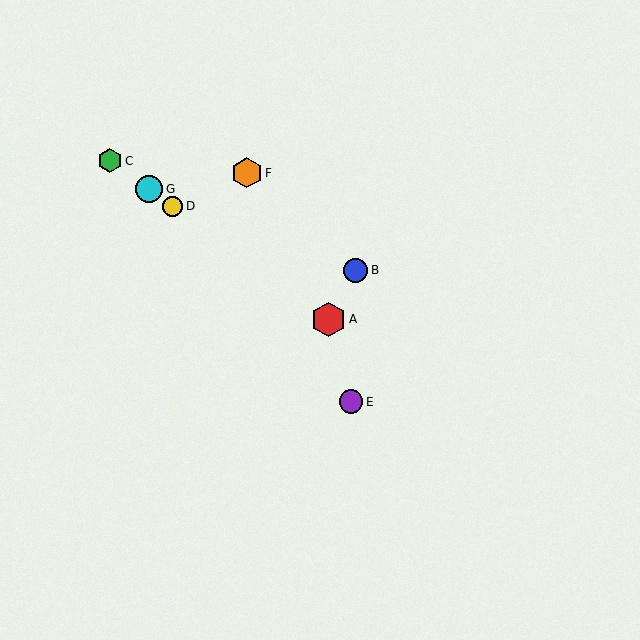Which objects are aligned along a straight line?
Objects A, C, D, G are aligned along a straight line.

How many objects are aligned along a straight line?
4 objects (A, C, D, G) are aligned along a straight line.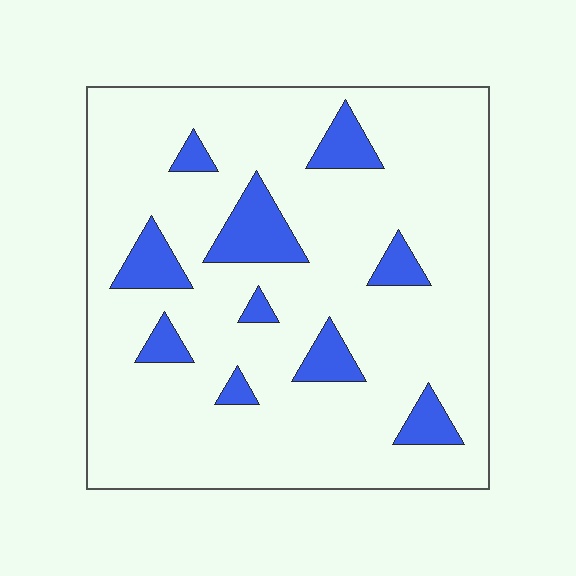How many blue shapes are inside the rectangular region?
10.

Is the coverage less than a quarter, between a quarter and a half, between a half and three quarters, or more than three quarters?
Less than a quarter.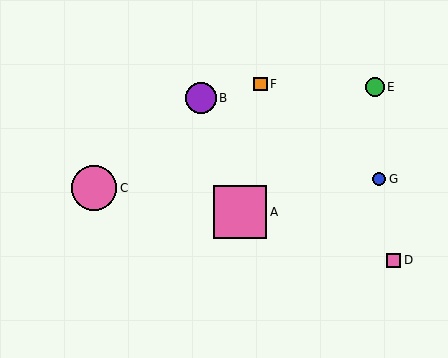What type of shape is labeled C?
Shape C is a pink circle.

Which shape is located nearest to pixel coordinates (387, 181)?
The blue circle (labeled G) at (379, 179) is nearest to that location.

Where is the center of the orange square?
The center of the orange square is at (260, 84).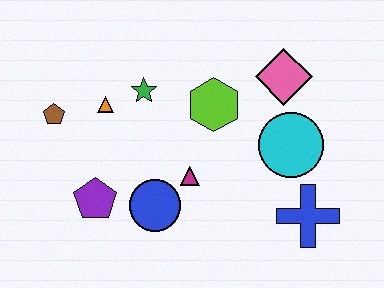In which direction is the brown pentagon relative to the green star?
The brown pentagon is to the left of the green star.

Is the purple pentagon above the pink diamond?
No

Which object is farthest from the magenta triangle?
The brown pentagon is farthest from the magenta triangle.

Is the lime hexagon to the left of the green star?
No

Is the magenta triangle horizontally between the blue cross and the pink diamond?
No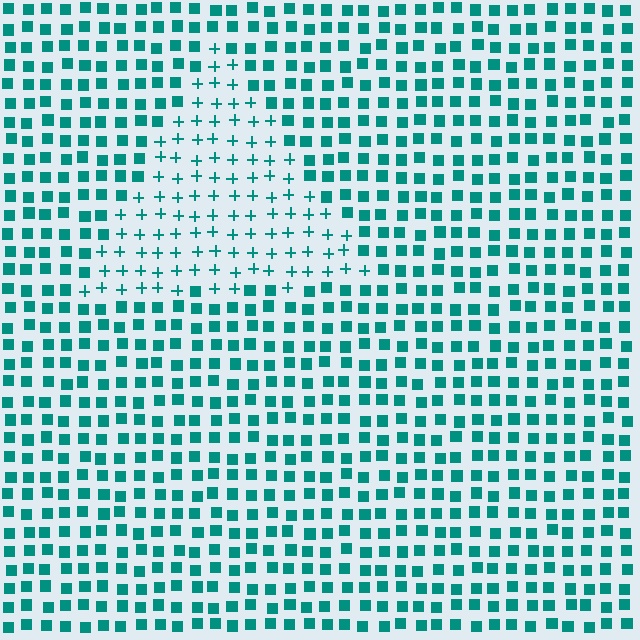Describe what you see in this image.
The image is filled with small teal elements arranged in a uniform grid. A triangle-shaped region contains plus signs, while the surrounding area contains squares. The boundary is defined purely by the change in element shape.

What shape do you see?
I see a triangle.